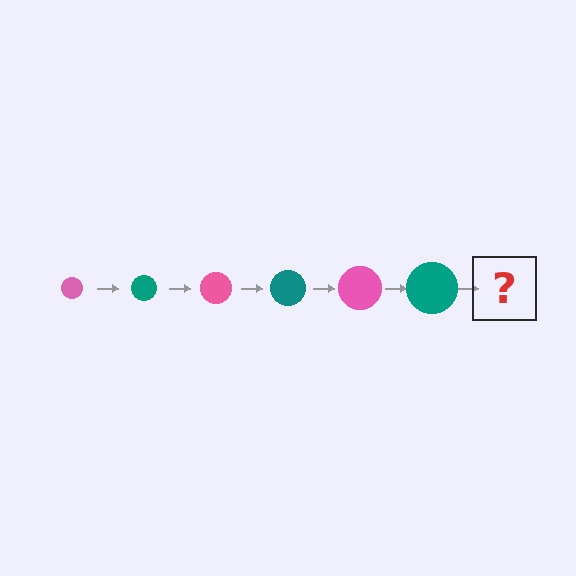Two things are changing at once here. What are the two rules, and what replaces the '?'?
The two rules are that the circle grows larger each step and the color cycles through pink and teal. The '?' should be a pink circle, larger than the previous one.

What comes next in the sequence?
The next element should be a pink circle, larger than the previous one.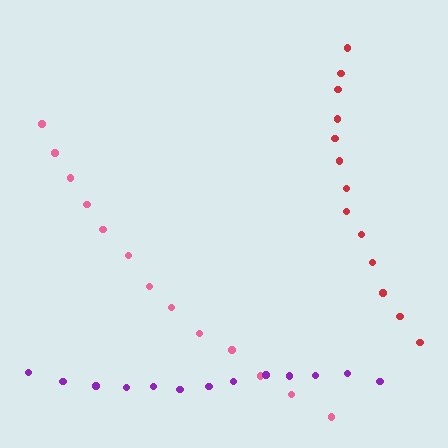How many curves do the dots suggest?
There are 3 distinct paths.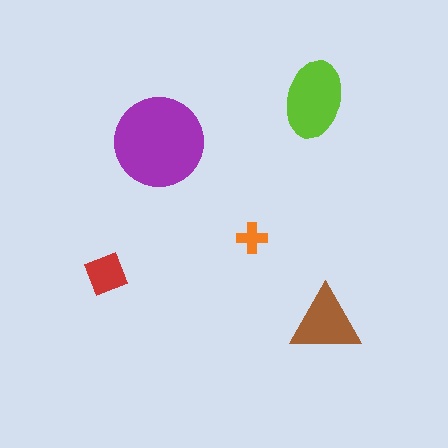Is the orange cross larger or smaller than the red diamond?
Smaller.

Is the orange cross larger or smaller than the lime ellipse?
Smaller.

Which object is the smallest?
The orange cross.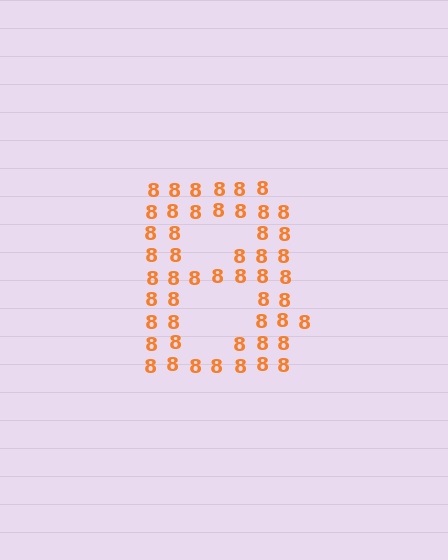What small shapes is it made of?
It is made of small digit 8's.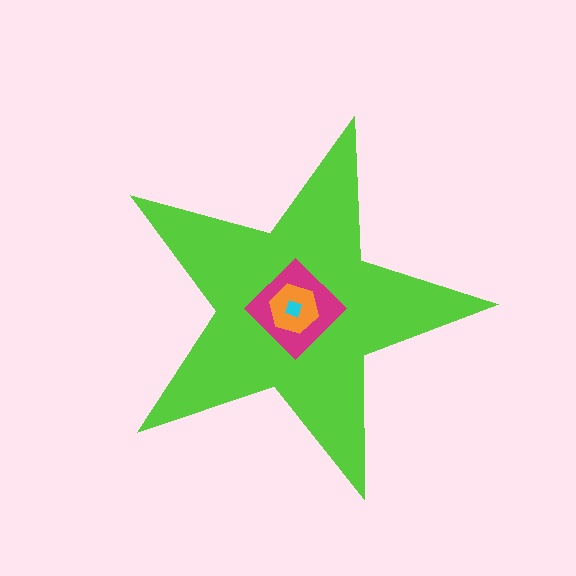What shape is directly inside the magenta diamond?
The orange hexagon.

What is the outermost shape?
The lime star.